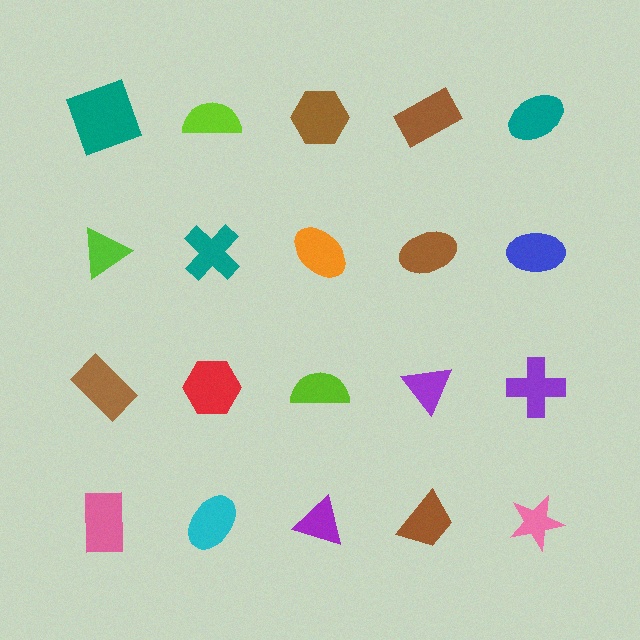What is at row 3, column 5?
A purple cross.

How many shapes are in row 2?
5 shapes.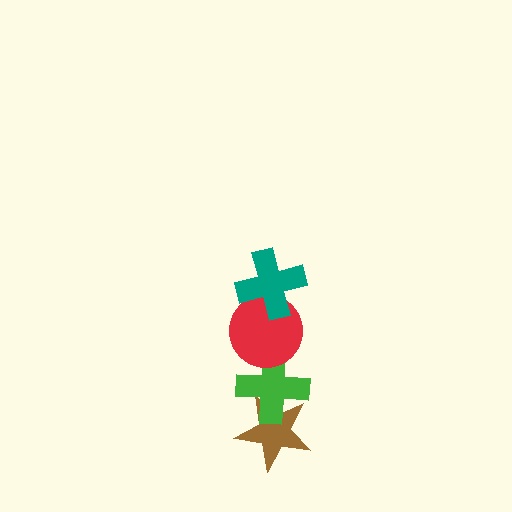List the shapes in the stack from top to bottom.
From top to bottom: the teal cross, the red circle, the green cross, the brown star.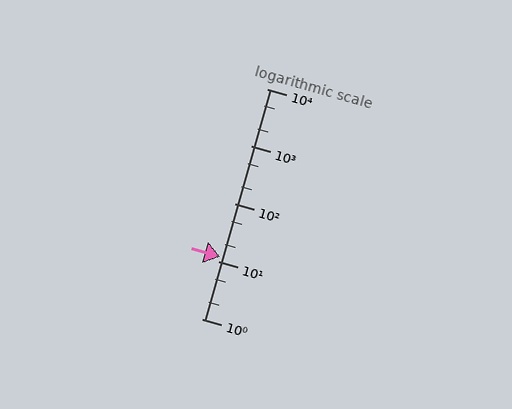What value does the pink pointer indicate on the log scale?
The pointer indicates approximately 12.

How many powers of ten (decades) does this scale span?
The scale spans 4 decades, from 1 to 10000.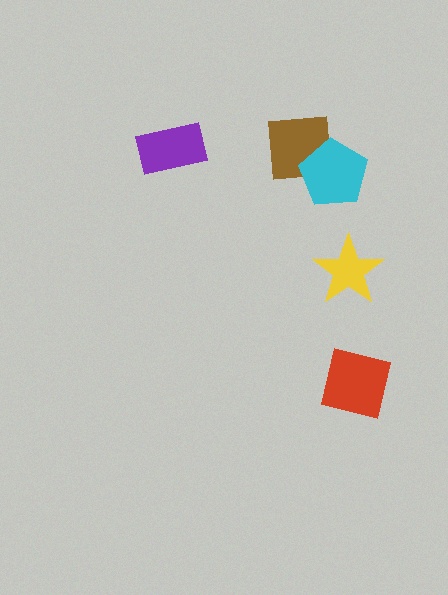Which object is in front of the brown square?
The cyan pentagon is in front of the brown square.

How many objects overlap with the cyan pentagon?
1 object overlaps with the cyan pentagon.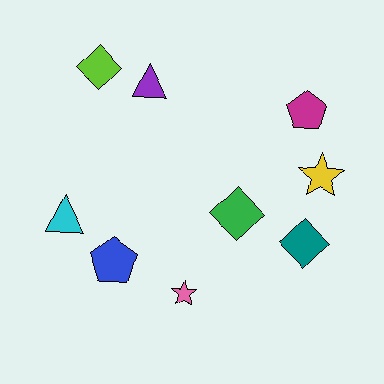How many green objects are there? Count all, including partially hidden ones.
There is 1 green object.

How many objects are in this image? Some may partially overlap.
There are 9 objects.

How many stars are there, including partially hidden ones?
There are 2 stars.